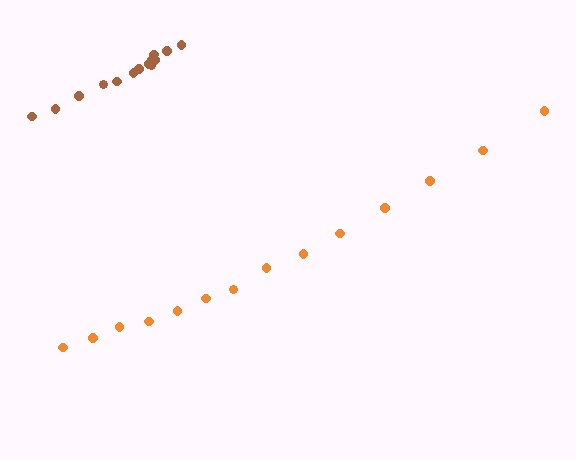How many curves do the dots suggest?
There are 2 distinct paths.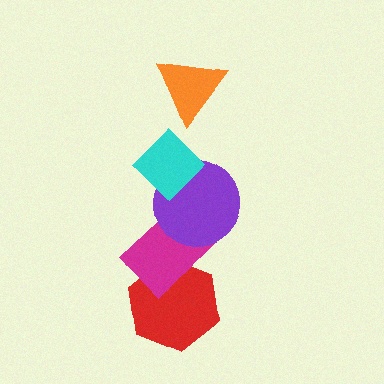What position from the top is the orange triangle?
The orange triangle is 1st from the top.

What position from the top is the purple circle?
The purple circle is 3rd from the top.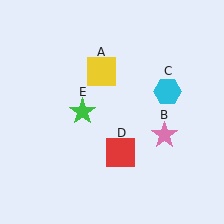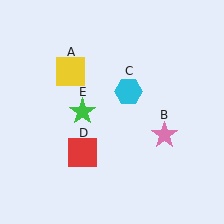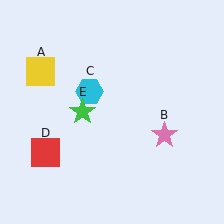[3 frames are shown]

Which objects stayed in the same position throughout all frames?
Pink star (object B) and green star (object E) remained stationary.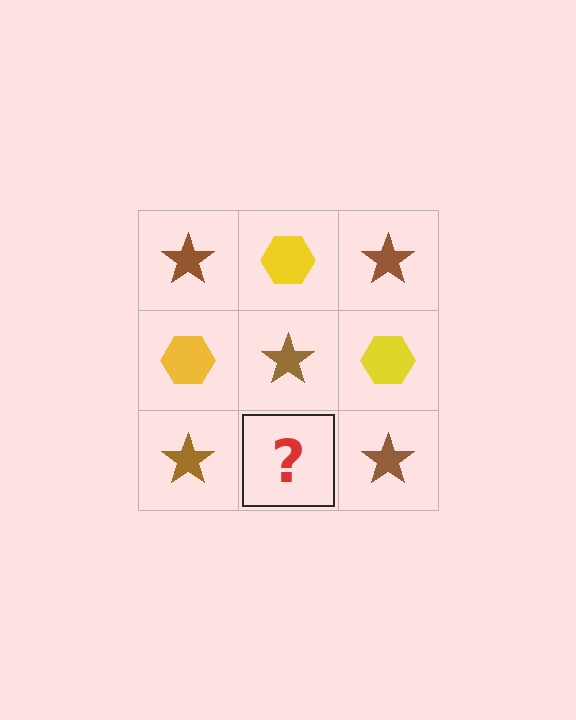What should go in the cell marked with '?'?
The missing cell should contain a yellow hexagon.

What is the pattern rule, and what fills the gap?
The rule is that it alternates brown star and yellow hexagon in a checkerboard pattern. The gap should be filled with a yellow hexagon.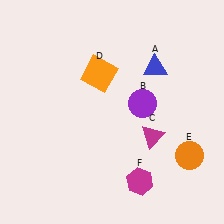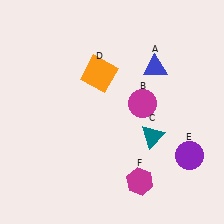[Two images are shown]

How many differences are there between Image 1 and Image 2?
There are 3 differences between the two images.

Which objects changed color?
B changed from purple to magenta. C changed from magenta to teal. E changed from orange to purple.